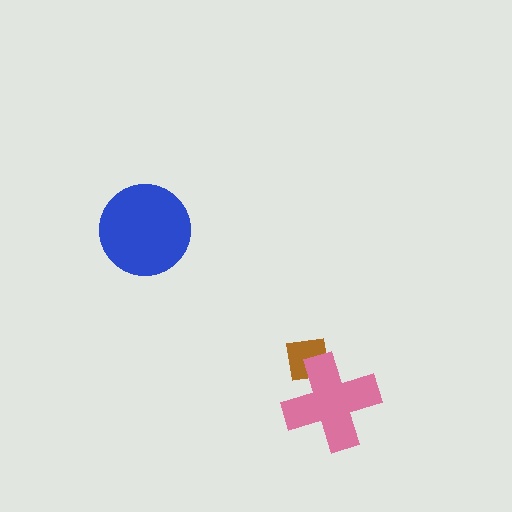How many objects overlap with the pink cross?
1 object overlaps with the pink cross.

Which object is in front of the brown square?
The pink cross is in front of the brown square.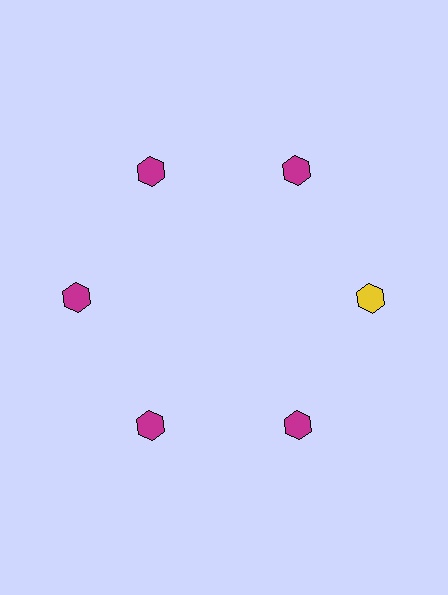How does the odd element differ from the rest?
It has a different color: yellow instead of magenta.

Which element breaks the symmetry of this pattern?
The yellow hexagon at roughly the 3 o'clock position breaks the symmetry. All other shapes are magenta hexagons.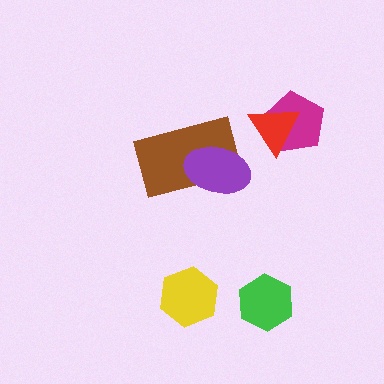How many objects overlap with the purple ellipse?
1 object overlaps with the purple ellipse.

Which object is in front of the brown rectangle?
The purple ellipse is in front of the brown rectangle.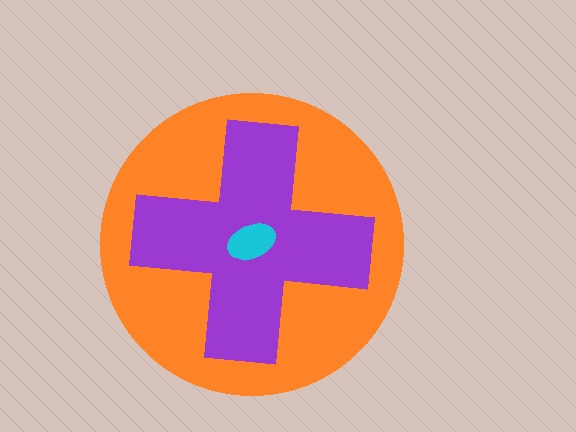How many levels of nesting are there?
3.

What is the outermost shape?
The orange circle.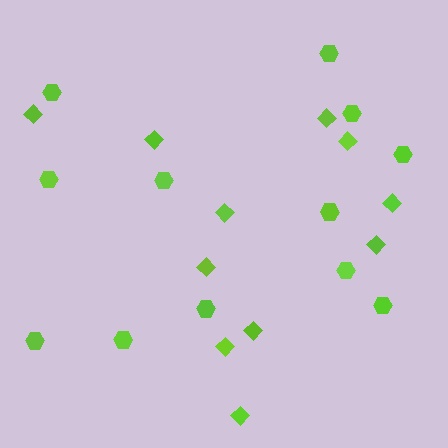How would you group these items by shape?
There are 2 groups: one group of diamonds (11) and one group of hexagons (12).